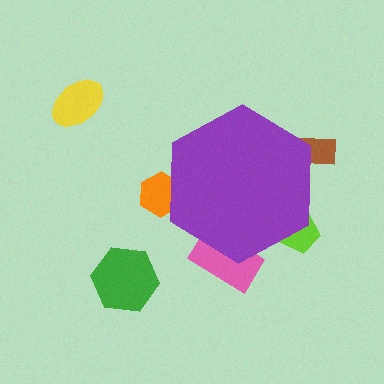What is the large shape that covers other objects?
A purple hexagon.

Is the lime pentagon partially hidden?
Yes, the lime pentagon is partially hidden behind the purple hexagon.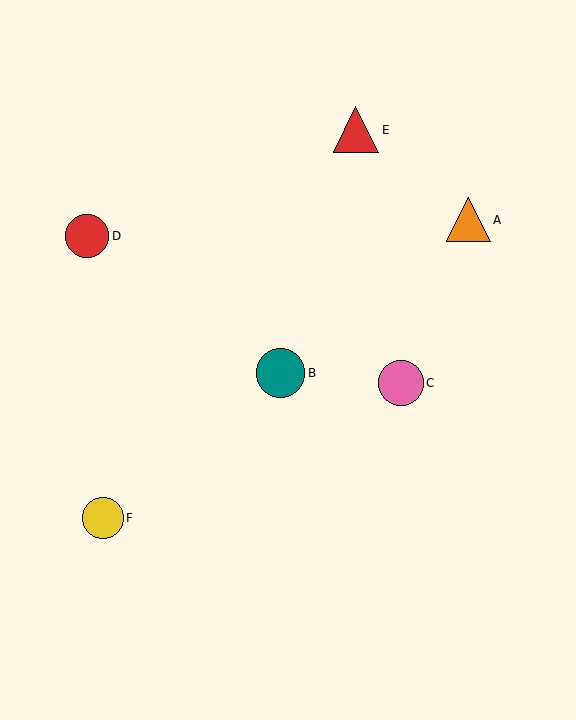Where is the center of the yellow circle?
The center of the yellow circle is at (103, 518).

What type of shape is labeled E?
Shape E is a red triangle.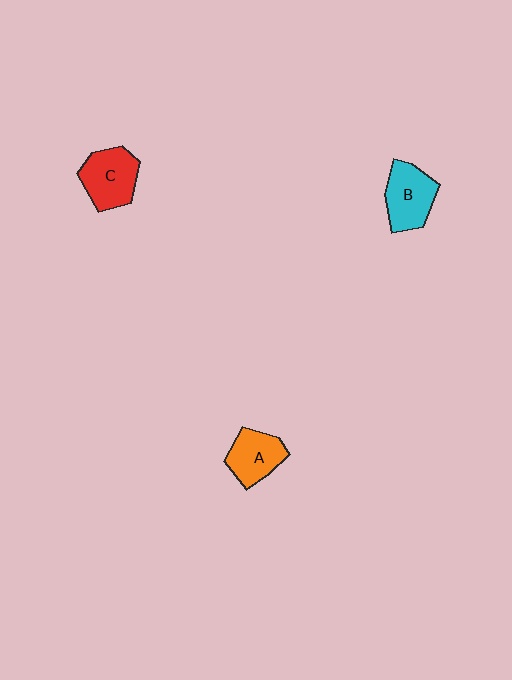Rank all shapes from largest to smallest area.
From largest to smallest: C (red), B (cyan), A (orange).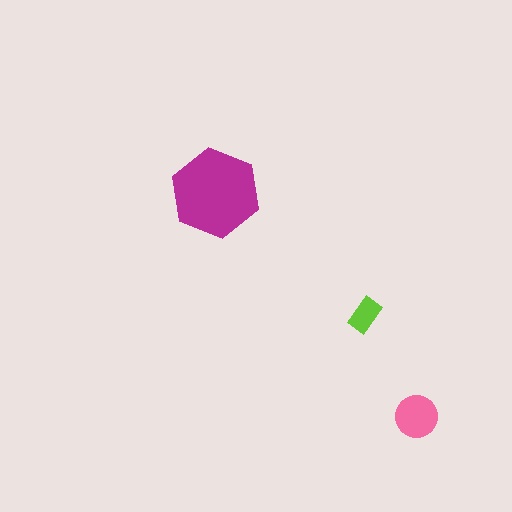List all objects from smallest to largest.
The lime rectangle, the pink circle, the magenta hexagon.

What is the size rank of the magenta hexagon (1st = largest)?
1st.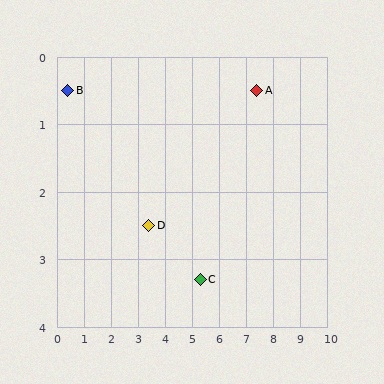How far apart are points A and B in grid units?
Points A and B are about 7.0 grid units apart.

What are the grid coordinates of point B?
Point B is at approximately (0.4, 0.5).